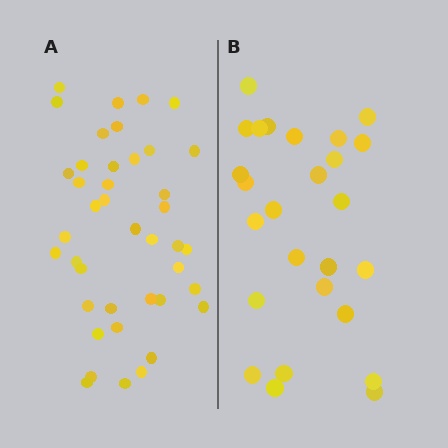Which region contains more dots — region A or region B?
Region A (the left region) has more dots.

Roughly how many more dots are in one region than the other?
Region A has approximately 15 more dots than region B.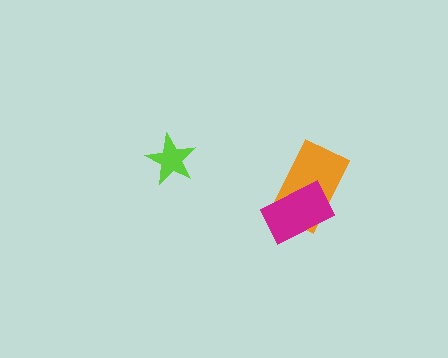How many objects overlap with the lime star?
0 objects overlap with the lime star.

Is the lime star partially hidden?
No, no other shape covers it.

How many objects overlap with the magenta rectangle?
1 object overlaps with the magenta rectangle.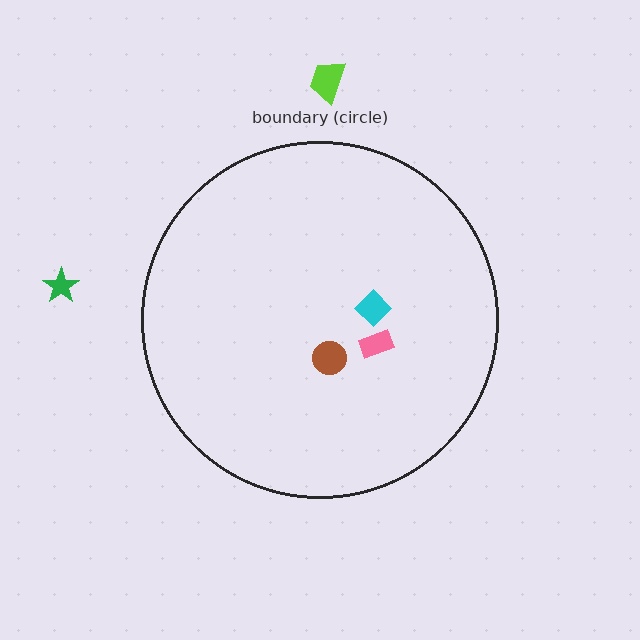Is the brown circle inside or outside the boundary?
Inside.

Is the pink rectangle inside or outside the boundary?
Inside.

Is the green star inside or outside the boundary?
Outside.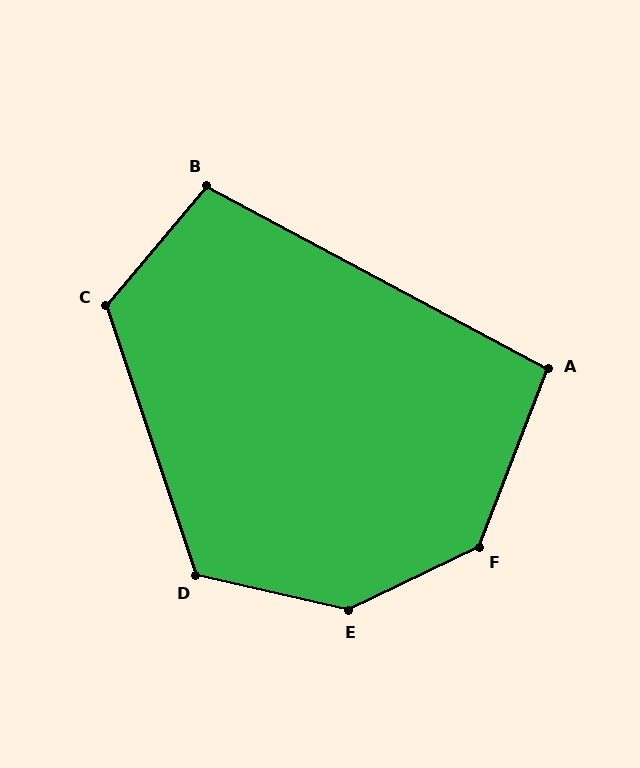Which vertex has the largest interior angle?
E, at approximately 141 degrees.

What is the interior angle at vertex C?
Approximately 121 degrees (obtuse).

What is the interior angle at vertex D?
Approximately 121 degrees (obtuse).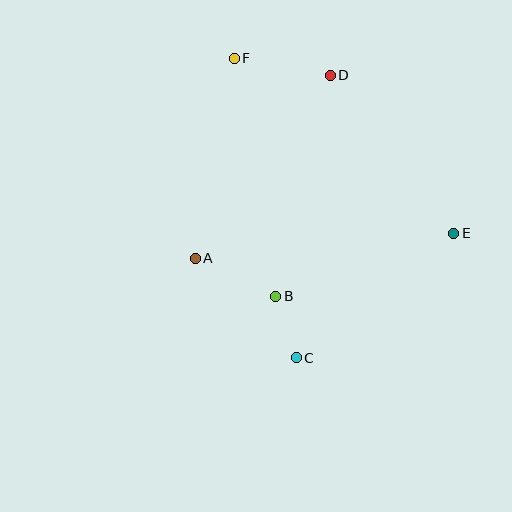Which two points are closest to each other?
Points B and C are closest to each other.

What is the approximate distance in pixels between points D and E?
The distance between D and E is approximately 200 pixels.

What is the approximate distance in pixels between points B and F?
The distance between B and F is approximately 241 pixels.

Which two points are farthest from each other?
Points C and F are farthest from each other.